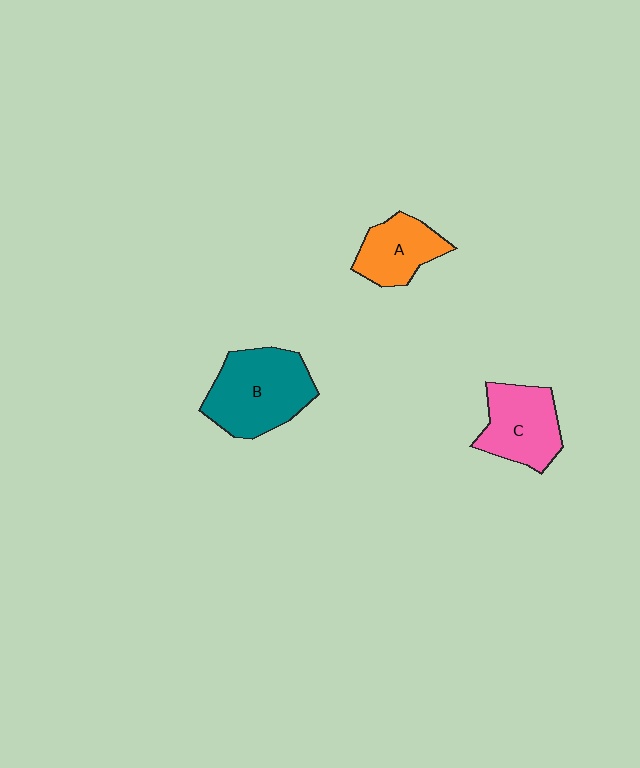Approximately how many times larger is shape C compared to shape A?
Approximately 1.2 times.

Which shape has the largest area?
Shape B (teal).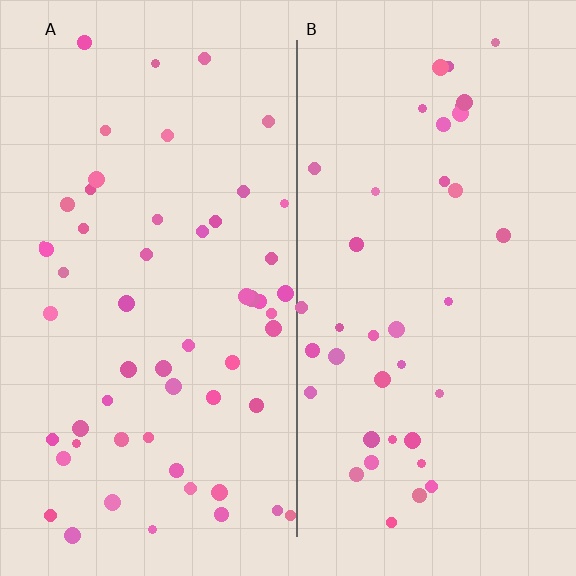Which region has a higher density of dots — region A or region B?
A (the left).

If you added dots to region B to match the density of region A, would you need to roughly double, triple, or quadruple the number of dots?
Approximately double.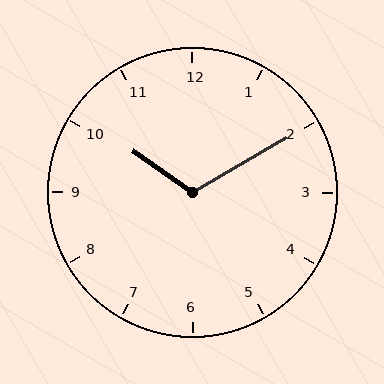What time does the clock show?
10:10.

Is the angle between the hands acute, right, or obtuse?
It is obtuse.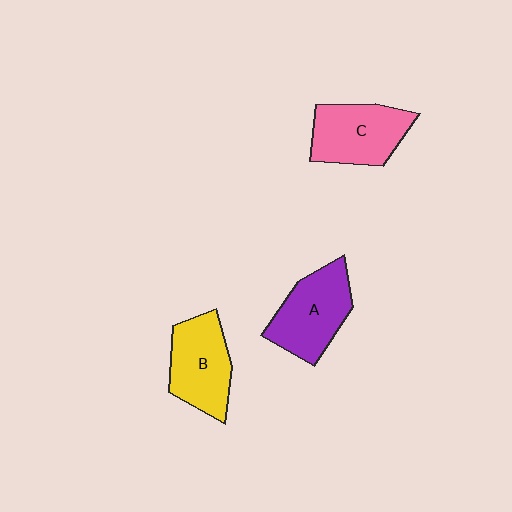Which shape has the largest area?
Shape A (purple).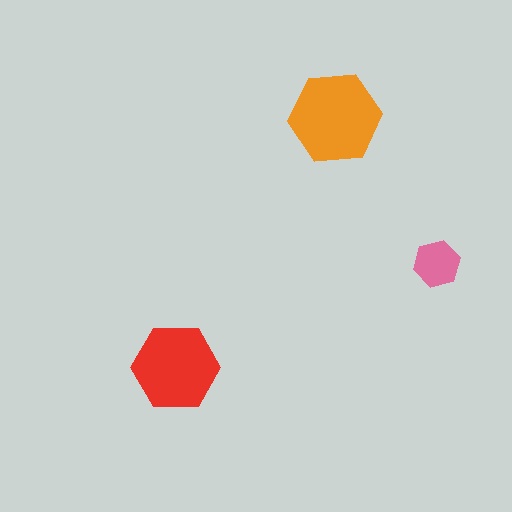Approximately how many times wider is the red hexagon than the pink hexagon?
About 2 times wider.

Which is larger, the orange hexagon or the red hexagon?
The orange one.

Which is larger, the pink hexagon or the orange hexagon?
The orange one.